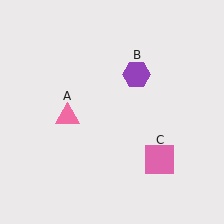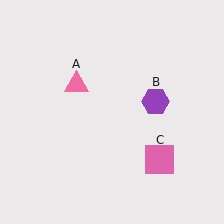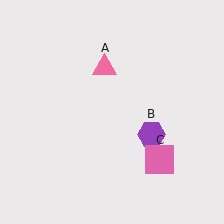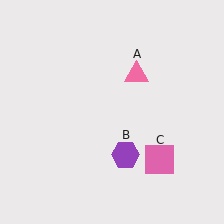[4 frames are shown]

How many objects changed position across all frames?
2 objects changed position: pink triangle (object A), purple hexagon (object B).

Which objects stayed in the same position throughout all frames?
Pink square (object C) remained stationary.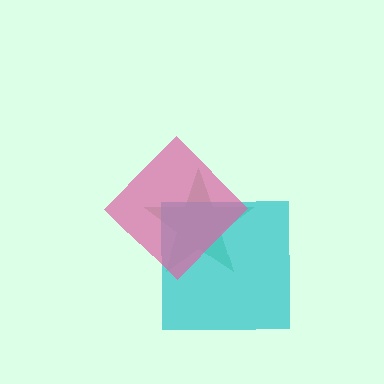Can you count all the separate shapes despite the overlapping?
Yes, there are 3 separate shapes.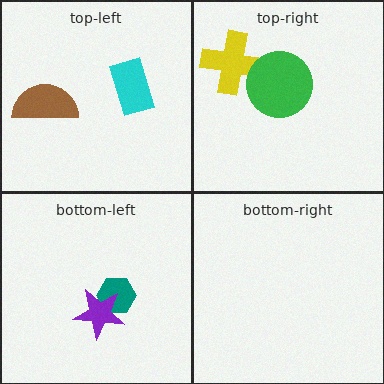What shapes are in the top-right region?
The yellow cross, the green circle.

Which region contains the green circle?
The top-right region.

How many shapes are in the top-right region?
2.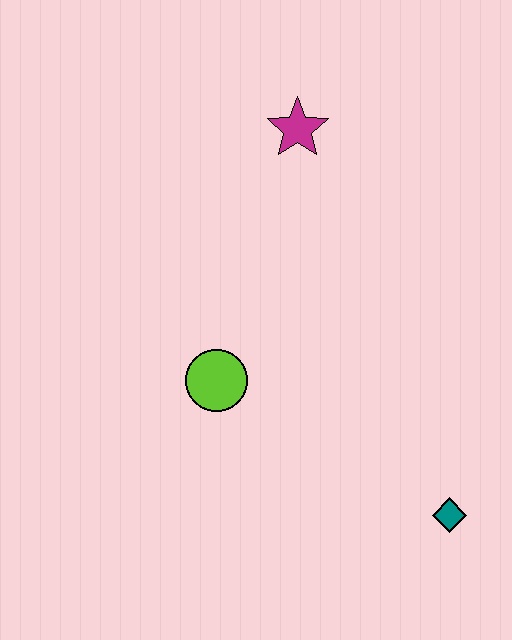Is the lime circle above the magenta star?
No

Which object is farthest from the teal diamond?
The magenta star is farthest from the teal diamond.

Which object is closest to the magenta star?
The lime circle is closest to the magenta star.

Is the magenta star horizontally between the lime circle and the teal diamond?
Yes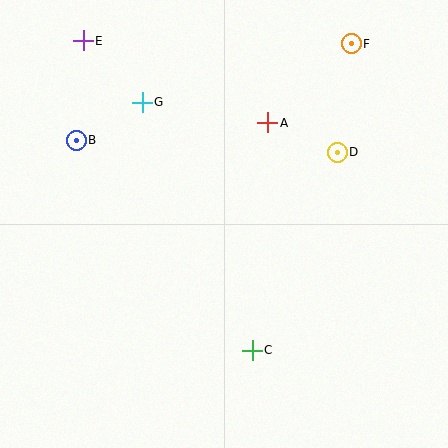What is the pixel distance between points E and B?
The distance between E and B is 100 pixels.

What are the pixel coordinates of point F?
Point F is at (351, 44).